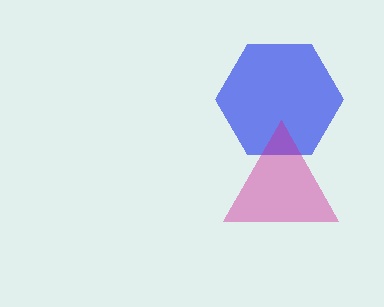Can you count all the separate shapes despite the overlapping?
Yes, there are 2 separate shapes.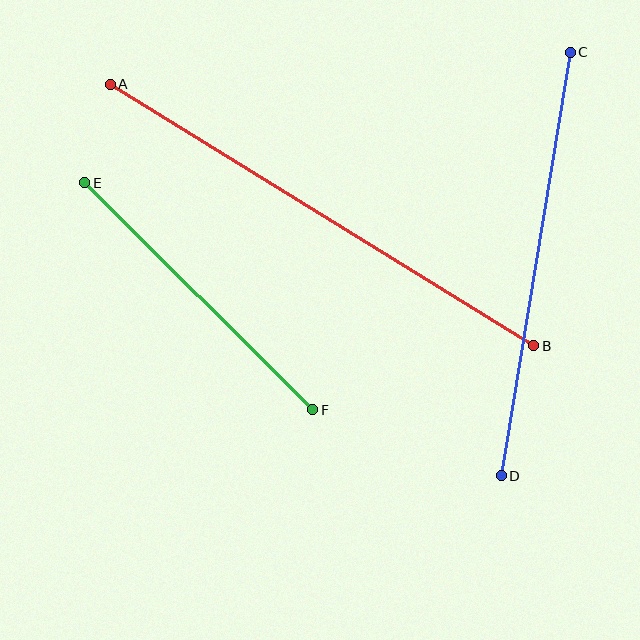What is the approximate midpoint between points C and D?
The midpoint is at approximately (536, 264) pixels.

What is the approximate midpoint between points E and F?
The midpoint is at approximately (199, 296) pixels.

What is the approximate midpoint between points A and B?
The midpoint is at approximately (322, 215) pixels.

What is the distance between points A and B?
The distance is approximately 498 pixels.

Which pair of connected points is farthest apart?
Points A and B are farthest apart.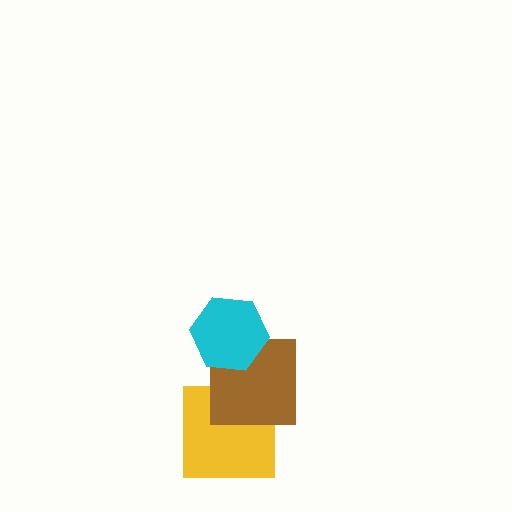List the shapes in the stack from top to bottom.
From top to bottom: the cyan hexagon, the brown square, the yellow square.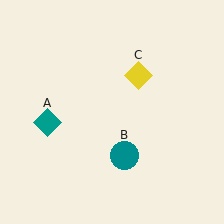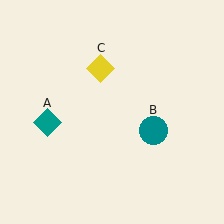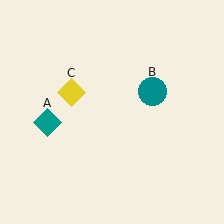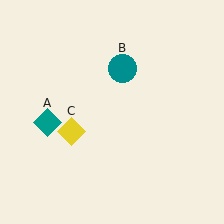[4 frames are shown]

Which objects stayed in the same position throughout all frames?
Teal diamond (object A) remained stationary.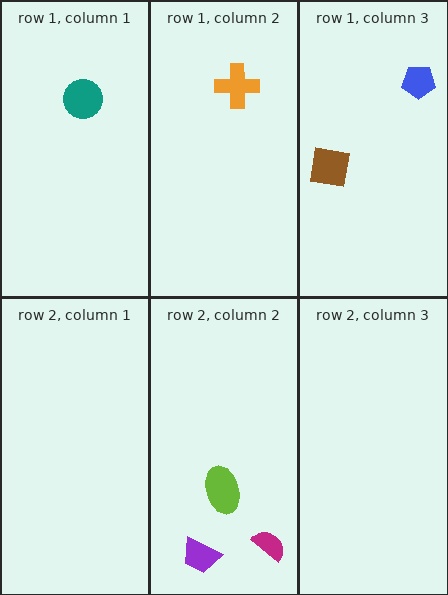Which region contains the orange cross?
The row 1, column 2 region.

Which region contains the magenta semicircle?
The row 2, column 2 region.